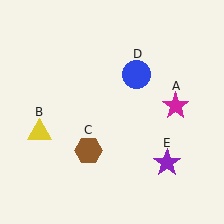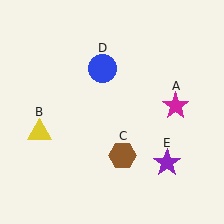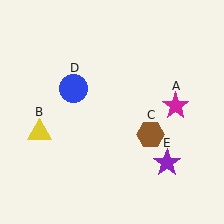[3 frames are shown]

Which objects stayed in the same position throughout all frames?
Magenta star (object A) and yellow triangle (object B) and purple star (object E) remained stationary.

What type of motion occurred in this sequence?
The brown hexagon (object C), blue circle (object D) rotated counterclockwise around the center of the scene.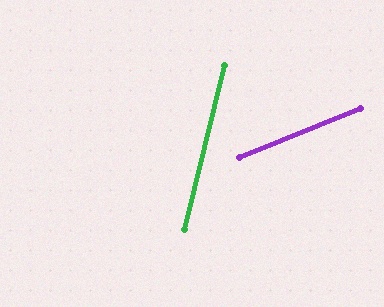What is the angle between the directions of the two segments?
Approximately 54 degrees.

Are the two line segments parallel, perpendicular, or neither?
Neither parallel nor perpendicular — they differ by about 54°.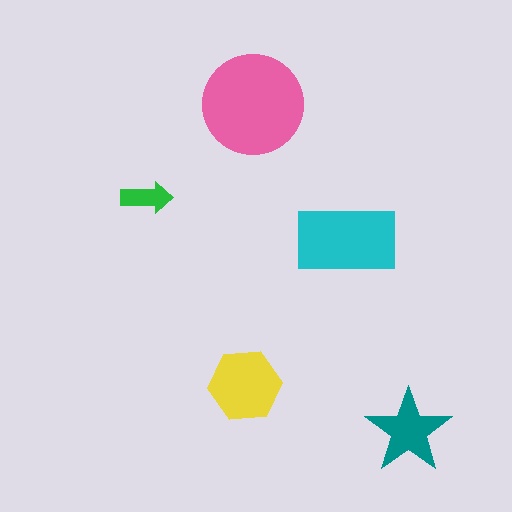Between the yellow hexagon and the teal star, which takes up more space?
The yellow hexagon.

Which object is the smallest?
The green arrow.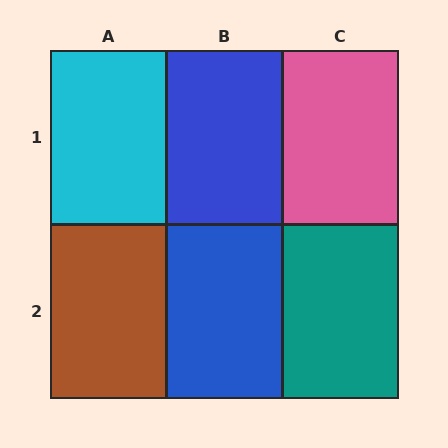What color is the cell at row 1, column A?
Cyan.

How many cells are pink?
1 cell is pink.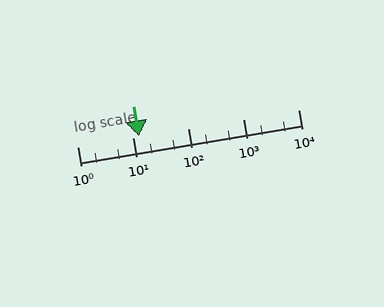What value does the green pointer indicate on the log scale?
The pointer indicates approximately 13.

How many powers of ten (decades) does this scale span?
The scale spans 4 decades, from 1 to 10000.